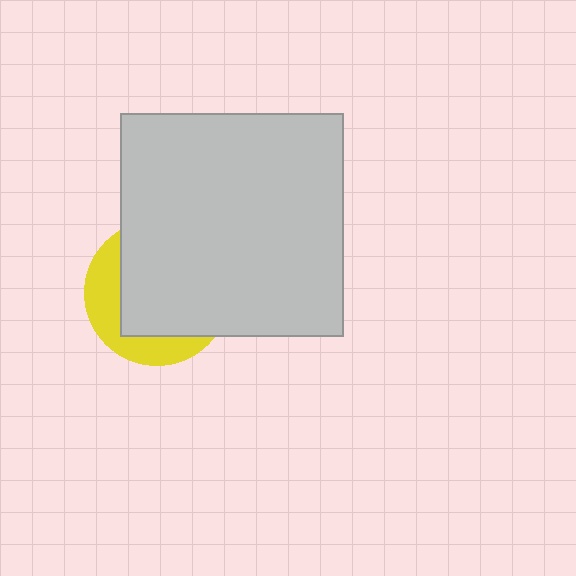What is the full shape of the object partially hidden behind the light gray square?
The partially hidden object is a yellow circle.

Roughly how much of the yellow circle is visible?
A small part of it is visible (roughly 31%).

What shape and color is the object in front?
The object in front is a light gray square.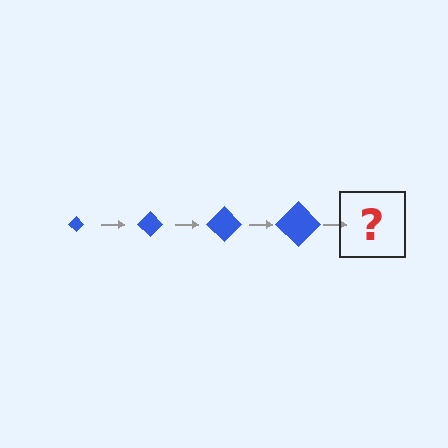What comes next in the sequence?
The next element should be a blue diamond, larger than the previous one.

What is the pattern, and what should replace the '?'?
The pattern is that the diamond gets progressively larger each step. The '?' should be a blue diamond, larger than the previous one.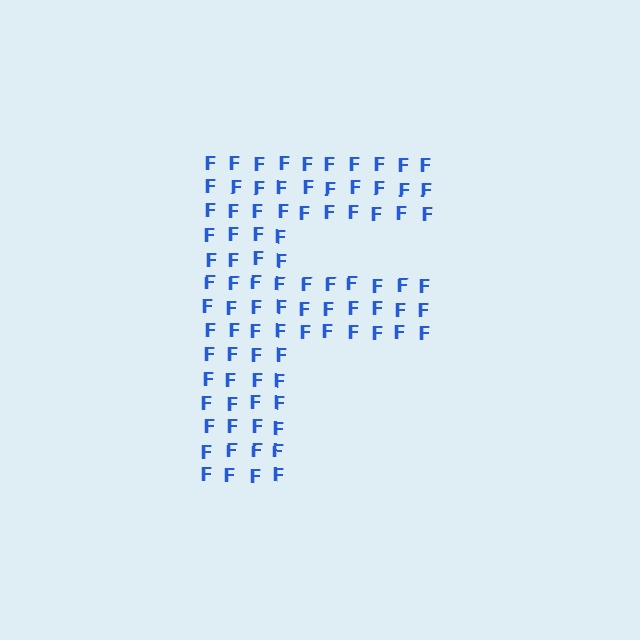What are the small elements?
The small elements are letter F's.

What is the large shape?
The large shape is the letter F.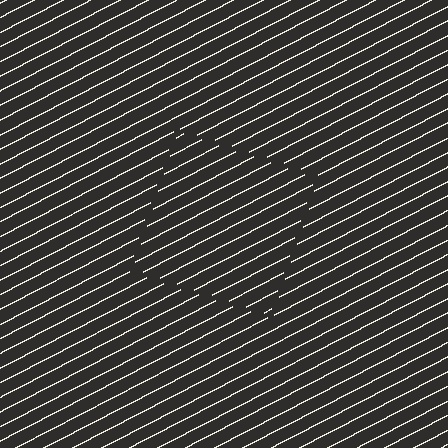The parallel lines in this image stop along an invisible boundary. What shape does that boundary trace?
An illusory square. The interior of the shape contains the same grating, shifted by half a period — the contour is defined by the phase discontinuity where line-ends from the inner and outer gratings abut.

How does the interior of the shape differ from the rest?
The interior of the shape contains the same grating, shifted by half a period — the contour is defined by the phase discontinuity where line-ends from the inner and outer gratings abut.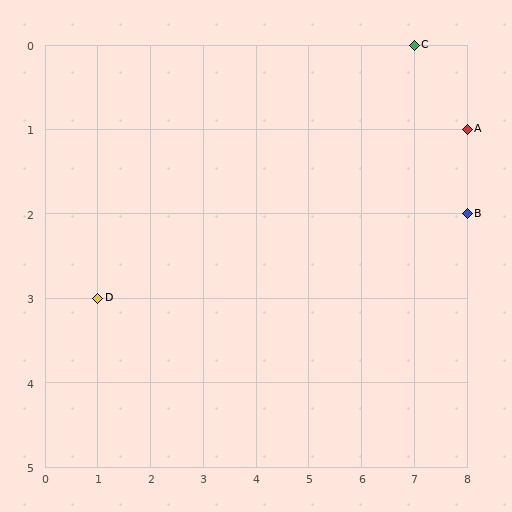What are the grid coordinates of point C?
Point C is at grid coordinates (7, 0).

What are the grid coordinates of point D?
Point D is at grid coordinates (1, 3).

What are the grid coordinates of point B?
Point B is at grid coordinates (8, 2).